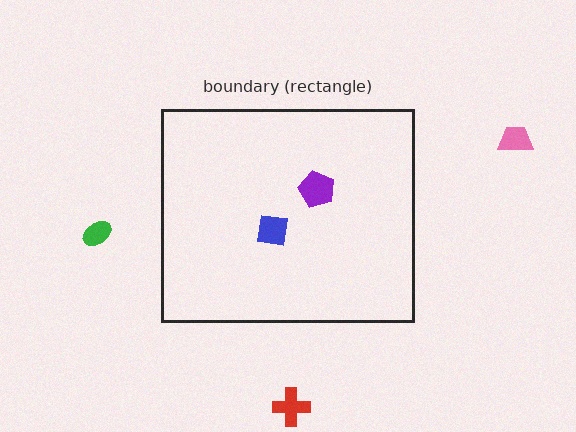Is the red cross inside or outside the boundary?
Outside.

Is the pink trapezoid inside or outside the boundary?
Outside.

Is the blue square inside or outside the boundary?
Inside.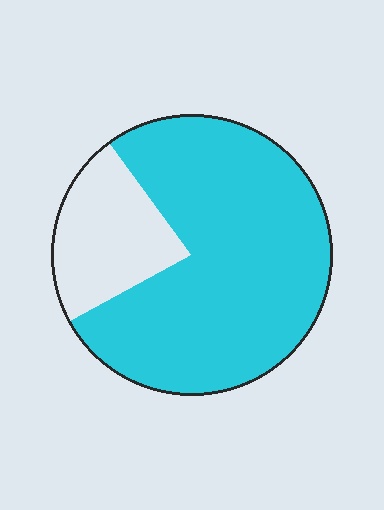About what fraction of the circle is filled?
About three quarters (3/4).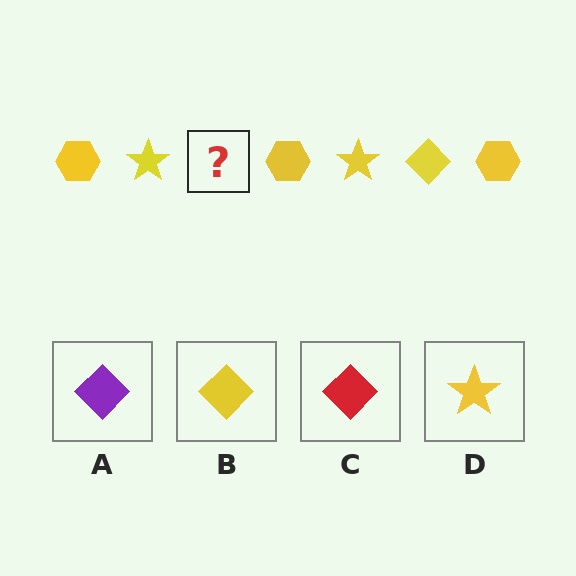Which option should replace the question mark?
Option B.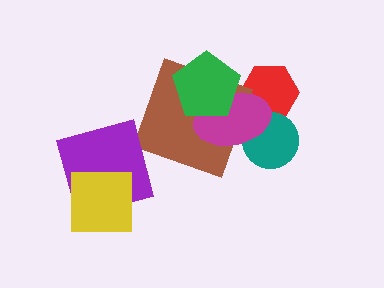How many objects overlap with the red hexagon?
2 objects overlap with the red hexagon.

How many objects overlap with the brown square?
2 objects overlap with the brown square.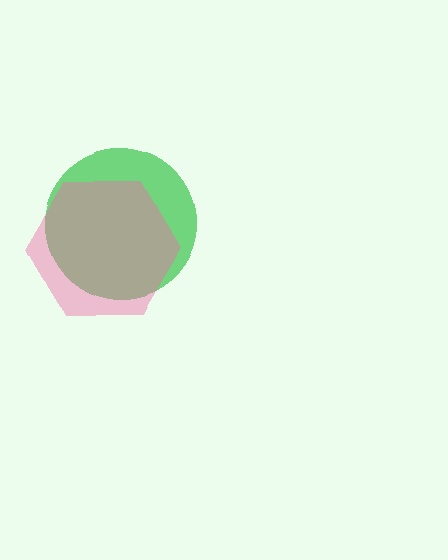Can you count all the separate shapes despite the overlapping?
Yes, there are 2 separate shapes.